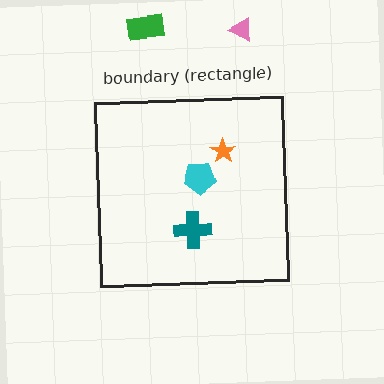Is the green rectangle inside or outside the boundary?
Outside.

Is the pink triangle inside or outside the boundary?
Outside.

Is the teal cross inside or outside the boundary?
Inside.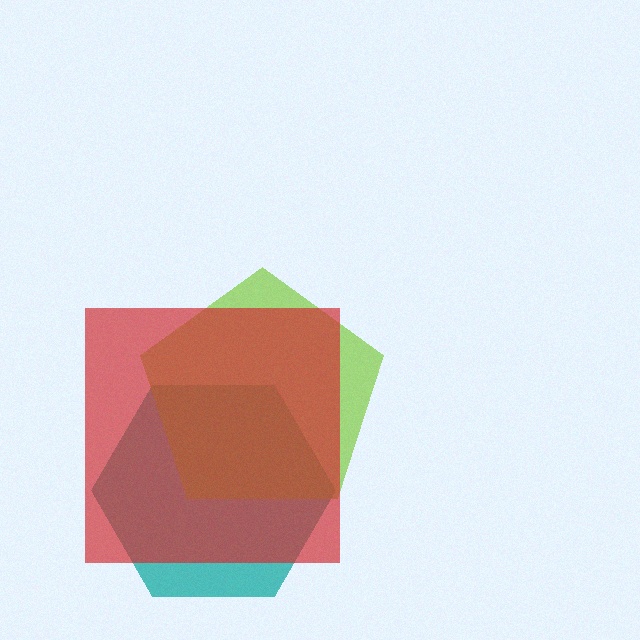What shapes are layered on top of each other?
The layered shapes are: a teal hexagon, a lime pentagon, a red square.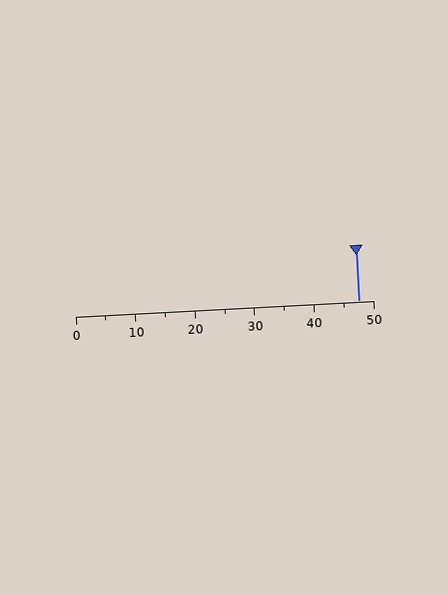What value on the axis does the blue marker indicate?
The marker indicates approximately 47.5.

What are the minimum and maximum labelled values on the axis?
The axis runs from 0 to 50.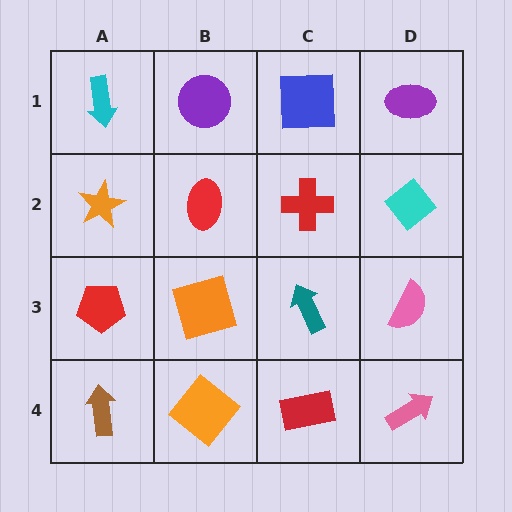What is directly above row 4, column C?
A teal arrow.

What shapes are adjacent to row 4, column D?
A pink semicircle (row 3, column D), a red rectangle (row 4, column C).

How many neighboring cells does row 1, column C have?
3.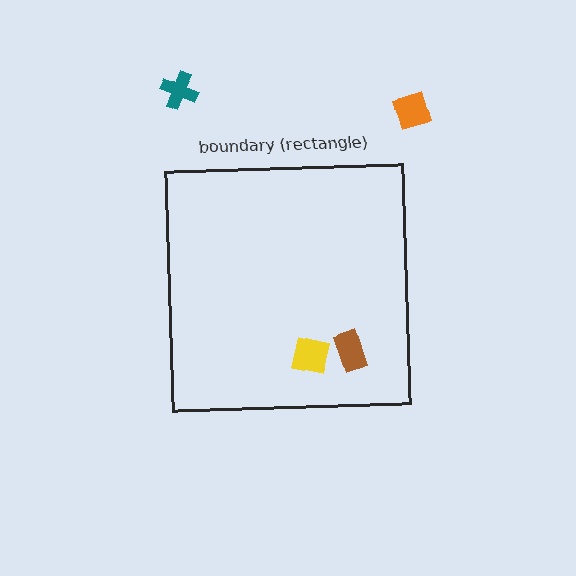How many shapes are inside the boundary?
2 inside, 2 outside.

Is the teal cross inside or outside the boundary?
Outside.